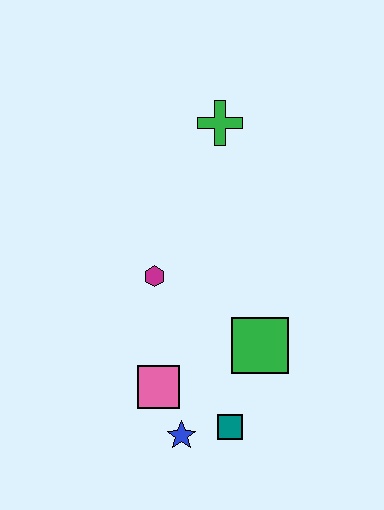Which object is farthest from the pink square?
The green cross is farthest from the pink square.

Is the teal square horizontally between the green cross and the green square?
Yes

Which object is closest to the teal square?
The blue star is closest to the teal square.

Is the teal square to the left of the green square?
Yes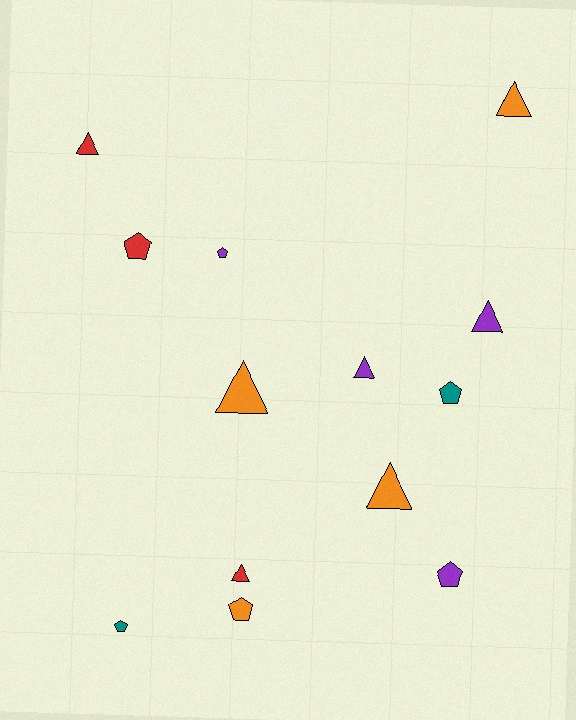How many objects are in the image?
There are 13 objects.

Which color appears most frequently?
Orange, with 4 objects.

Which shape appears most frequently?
Triangle, with 7 objects.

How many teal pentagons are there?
There are 2 teal pentagons.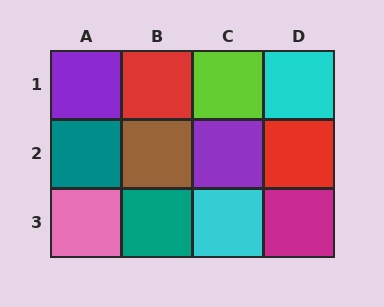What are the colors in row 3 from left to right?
Pink, teal, cyan, magenta.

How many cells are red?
2 cells are red.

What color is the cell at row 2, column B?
Brown.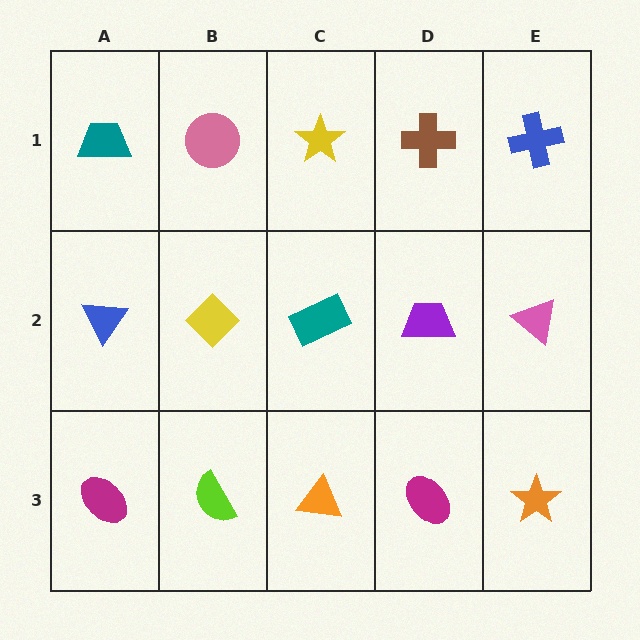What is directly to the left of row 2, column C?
A yellow diamond.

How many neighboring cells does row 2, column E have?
3.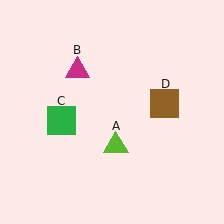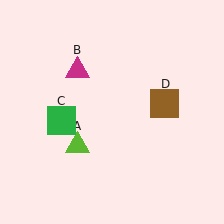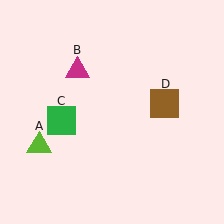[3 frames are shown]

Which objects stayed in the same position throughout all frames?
Magenta triangle (object B) and green square (object C) and brown square (object D) remained stationary.